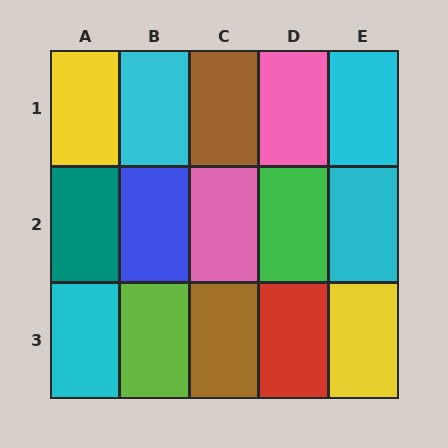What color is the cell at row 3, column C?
Brown.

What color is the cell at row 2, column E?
Cyan.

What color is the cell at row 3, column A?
Cyan.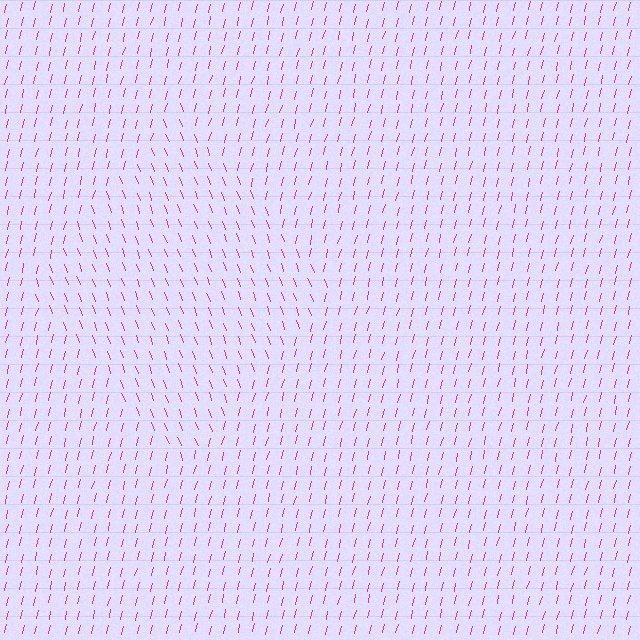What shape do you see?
I see a diamond.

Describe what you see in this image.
The image is filled with small magenta line segments. A diamond region in the image has lines oriented differently from the surrounding lines, creating a visible texture boundary.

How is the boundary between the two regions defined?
The boundary is defined purely by a change in line orientation (approximately 35 degrees difference). All lines are the same color and thickness.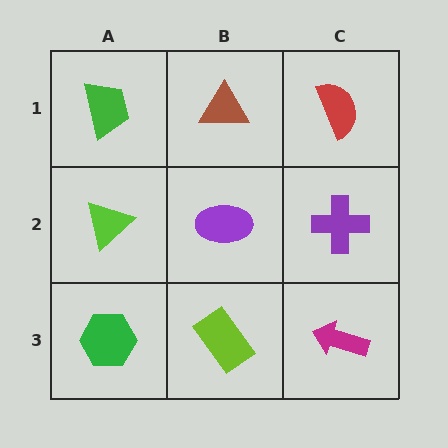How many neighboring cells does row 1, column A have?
2.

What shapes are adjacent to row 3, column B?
A purple ellipse (row 2, column B), a green hexagon (row 3, column A), a magenta arrow (row 3, column C).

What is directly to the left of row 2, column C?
A purple ellipse.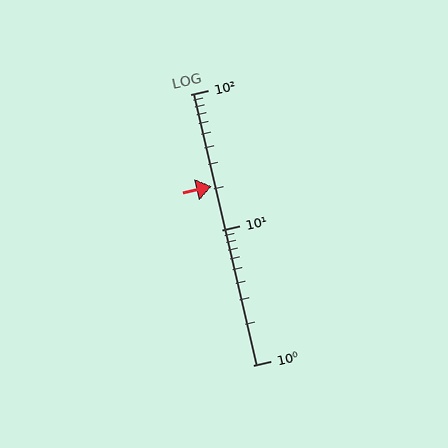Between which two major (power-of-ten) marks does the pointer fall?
The pointer is between 10 and 100.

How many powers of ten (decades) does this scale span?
The scale spans 2 decades, from 1 to 100.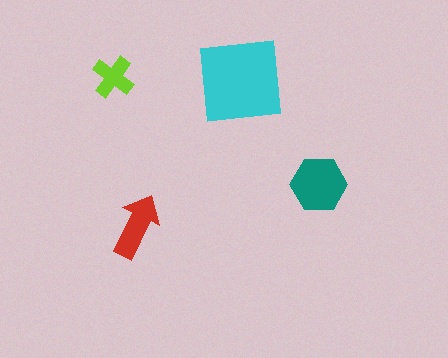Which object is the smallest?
The lime cross.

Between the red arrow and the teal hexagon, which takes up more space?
The teal hexagon.